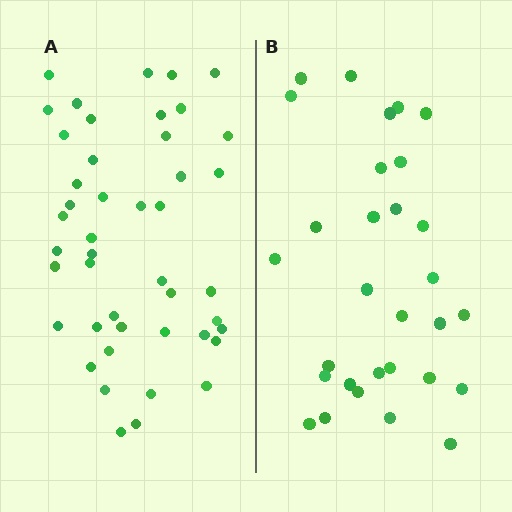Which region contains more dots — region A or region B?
Region A (the left region) has more dots.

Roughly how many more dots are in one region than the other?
Region A has approximately 15 more dots than region B.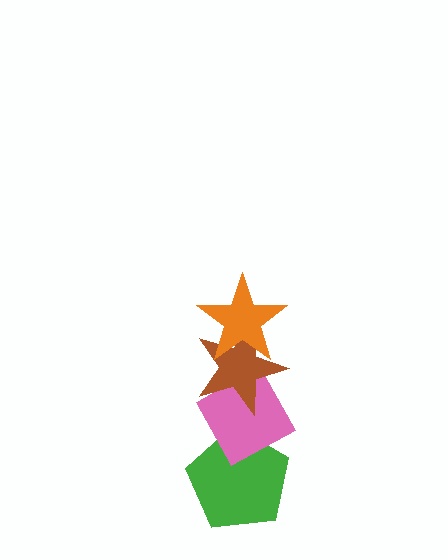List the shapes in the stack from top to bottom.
From top to bottom: the orange star, the brown star, the pink diamond, the green pentagon.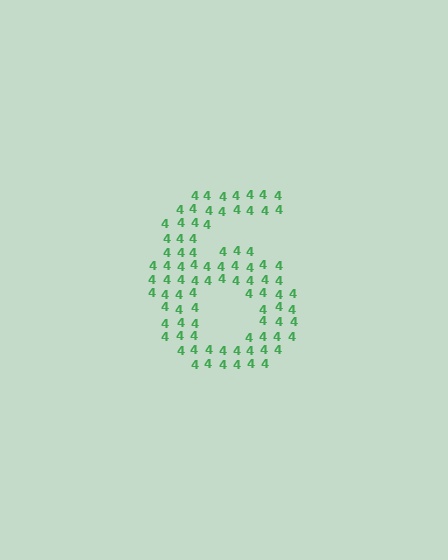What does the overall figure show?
The overall figure shows the digit 6.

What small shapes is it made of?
It is made of small digit 4's.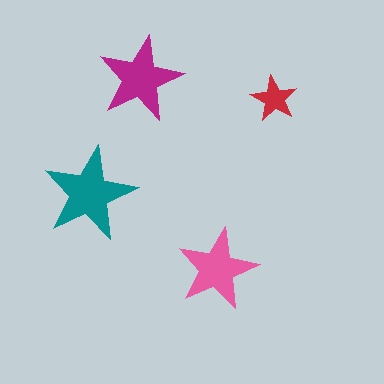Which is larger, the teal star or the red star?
The teal one.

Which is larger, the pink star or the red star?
The pink one.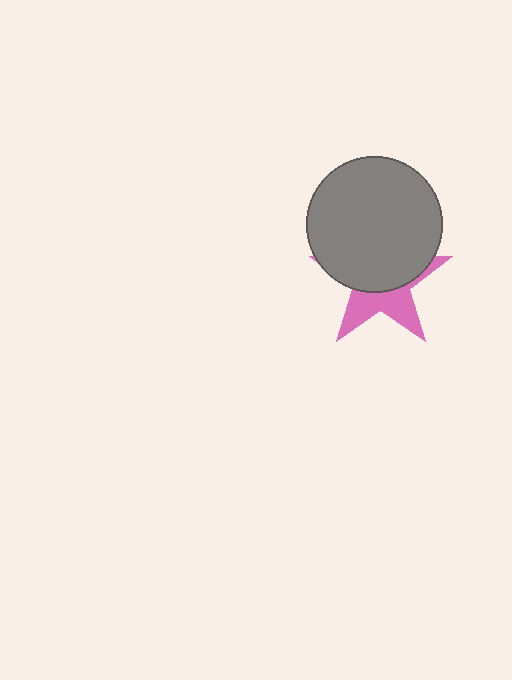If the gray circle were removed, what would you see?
You would see the complete pink star.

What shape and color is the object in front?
The object in front is a gray circle.